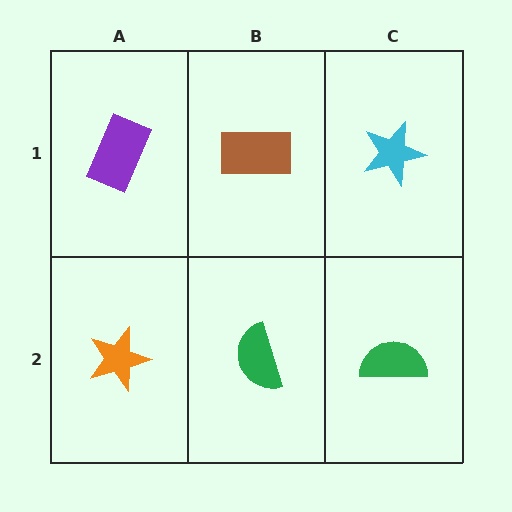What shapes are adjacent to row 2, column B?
A brown rectangle (row 1, column B), an orange star (row 2, column A), a green semicircle (row 2, column C).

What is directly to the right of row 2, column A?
A green semicircle.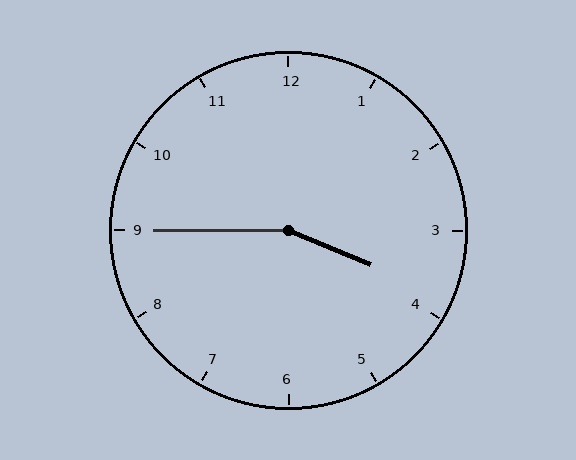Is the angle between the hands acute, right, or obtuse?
It is obtuse.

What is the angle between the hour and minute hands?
Approximately 158 degrees.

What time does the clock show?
3:45.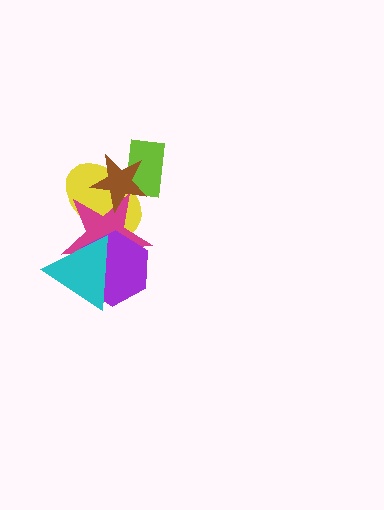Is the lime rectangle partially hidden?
Yes, it is partially covered by another shape.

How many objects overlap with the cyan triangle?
3 objects overlap with the cyan triangle.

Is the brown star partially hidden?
No, no other shape covers it.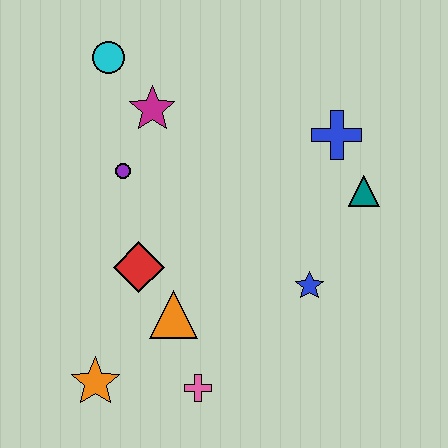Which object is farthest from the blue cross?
The orange star is farthest from the blue cross.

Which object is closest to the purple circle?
The magenta star is closest to the purple circle.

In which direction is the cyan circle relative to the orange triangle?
The cyan circle is above the orange triangle.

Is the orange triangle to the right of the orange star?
Yes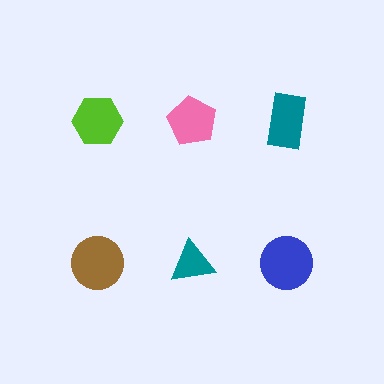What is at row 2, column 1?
A brown circle.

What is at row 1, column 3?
A teal rectangle.